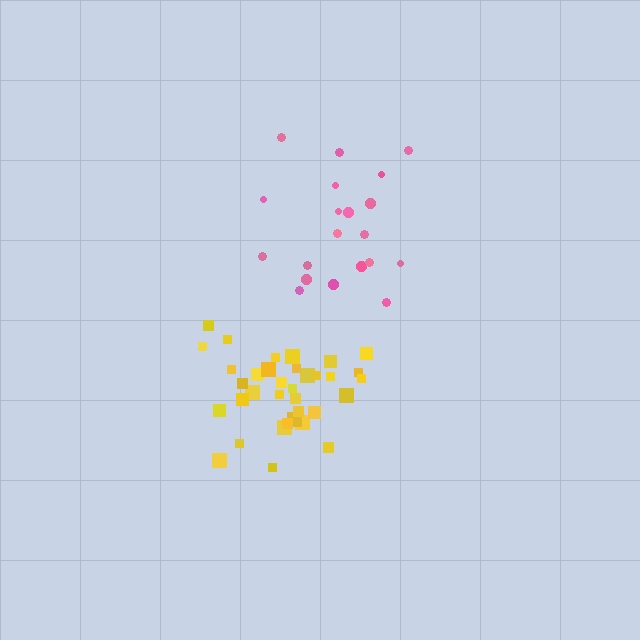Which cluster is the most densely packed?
Yellow.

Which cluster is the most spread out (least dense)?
Pink.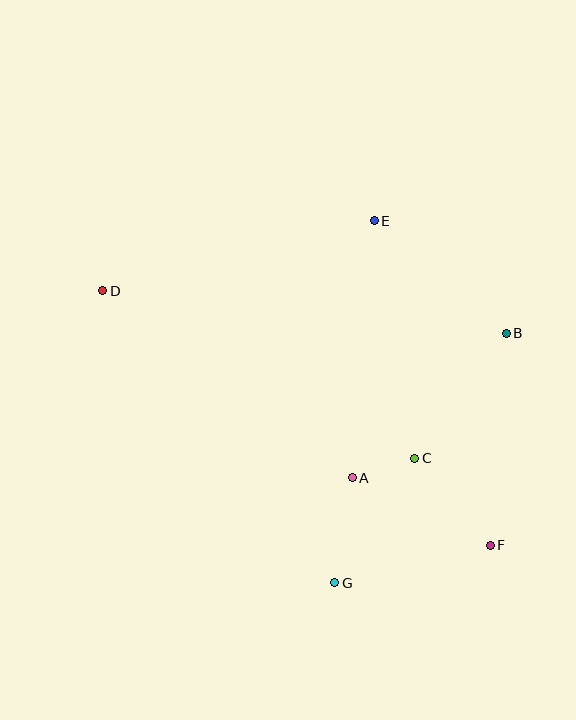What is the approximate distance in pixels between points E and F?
The distance between E and F is approximately 345 pixels.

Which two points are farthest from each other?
Points D and F are farthest from each other.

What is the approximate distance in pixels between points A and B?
The distance between A and B is approximately 211 pixels.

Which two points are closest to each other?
Points A and C are closest to each other.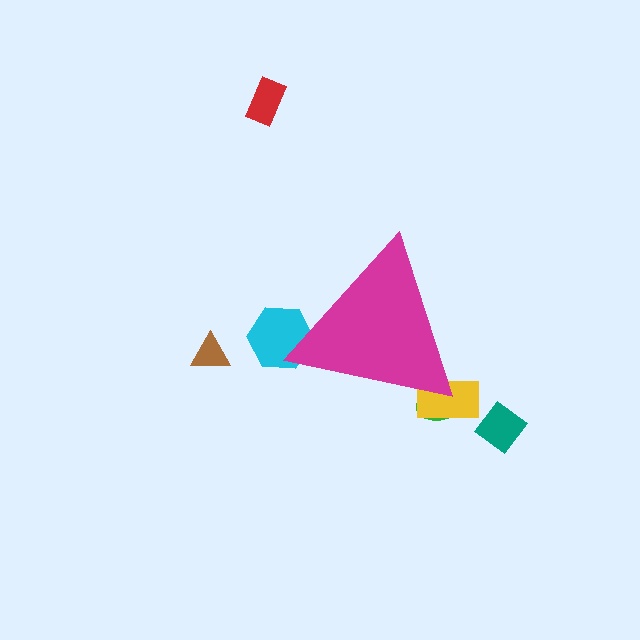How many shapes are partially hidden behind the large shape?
3 shapes are partially hidden.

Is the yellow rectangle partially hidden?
Yes, the yellow rectangle is partially hidden behind the magenta triangle.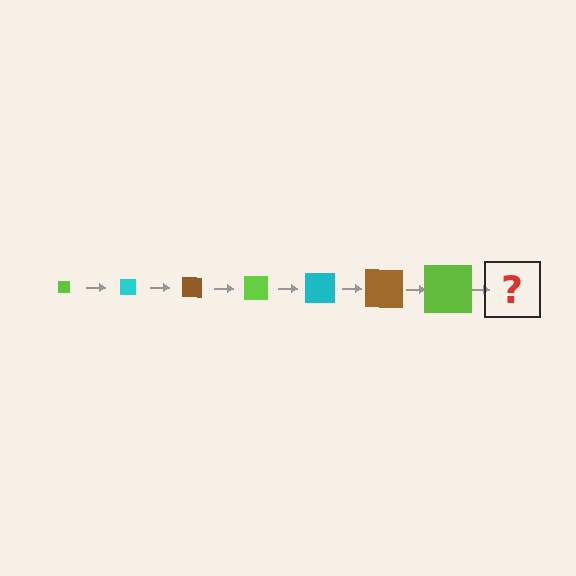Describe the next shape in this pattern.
It should be a cyan square, larger than the previous one.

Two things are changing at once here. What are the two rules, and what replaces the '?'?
The two rules are that the square grows larger each step and the color cycles through lime, cyan, and brown. The '?' should be a cyan square, larger than the previous one.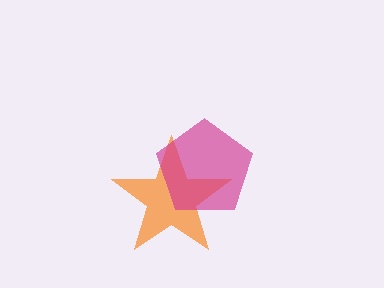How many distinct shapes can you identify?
There are 2 distinct shapes: an orange star, a magenta pentagon.